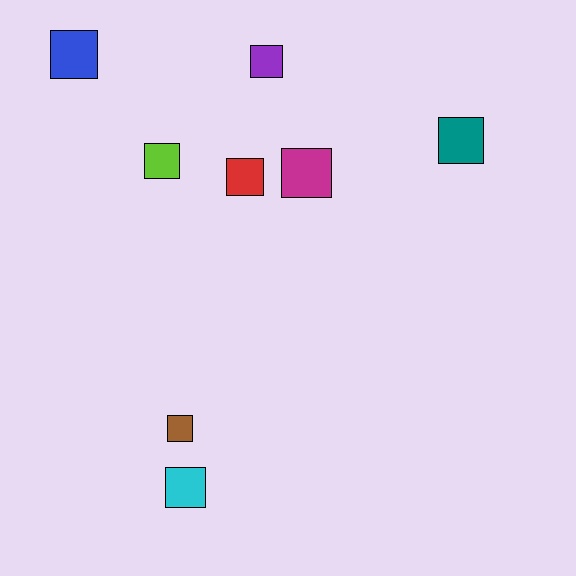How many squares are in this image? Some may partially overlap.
There are 8 squares.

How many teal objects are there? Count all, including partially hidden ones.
There is 1 teal object.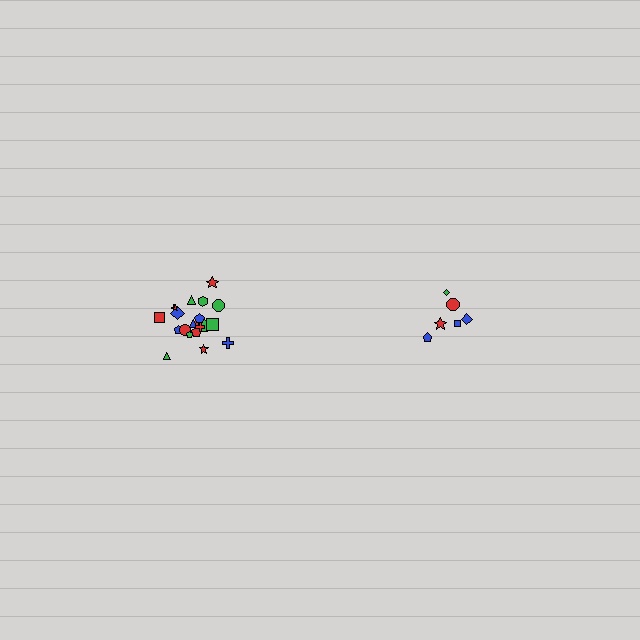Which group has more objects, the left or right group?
The left group.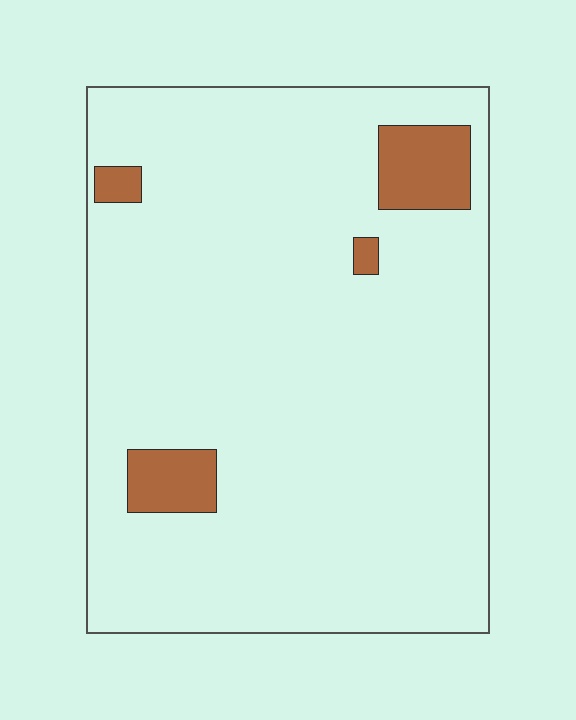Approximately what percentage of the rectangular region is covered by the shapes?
Approximately 5%.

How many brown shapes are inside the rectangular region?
4.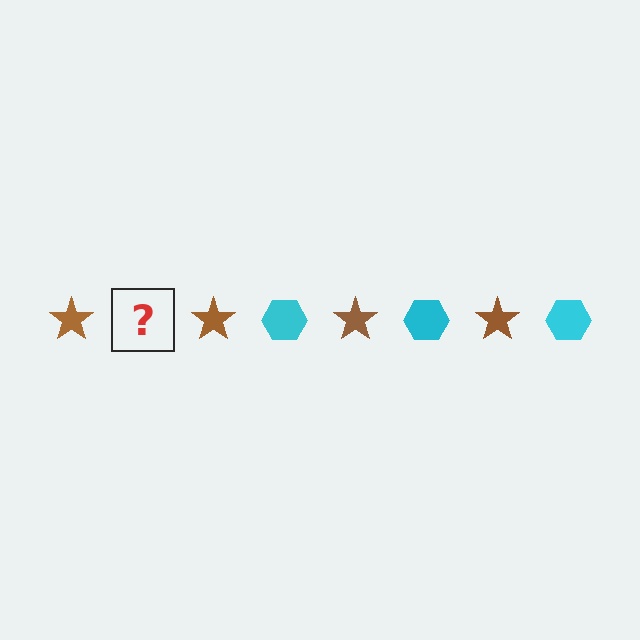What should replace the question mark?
The question mark should be replaced with a cyan hexagon.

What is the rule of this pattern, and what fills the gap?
The rule is that the pattern alternates between brown star and cyan hexagon. The gap should be filled with a cyan hexagon.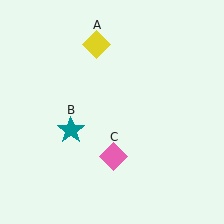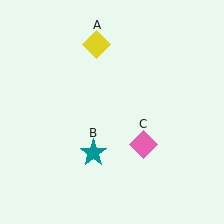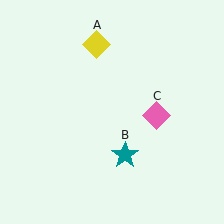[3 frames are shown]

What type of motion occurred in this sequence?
The teal star (object B), pink diamond (object C) rotated counterclockwise around the center of the scene.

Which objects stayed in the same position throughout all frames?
Yellow diamond (object A) remained stationary.